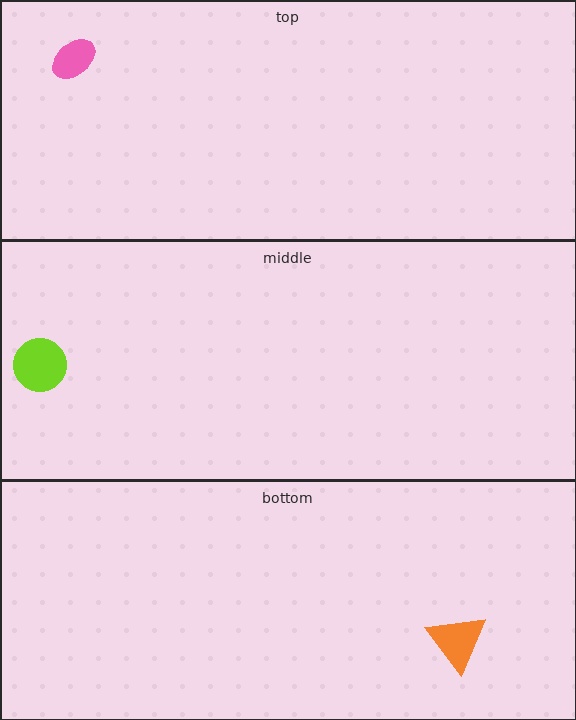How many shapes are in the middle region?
1.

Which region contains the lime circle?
The middle region.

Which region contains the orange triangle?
The bottom region.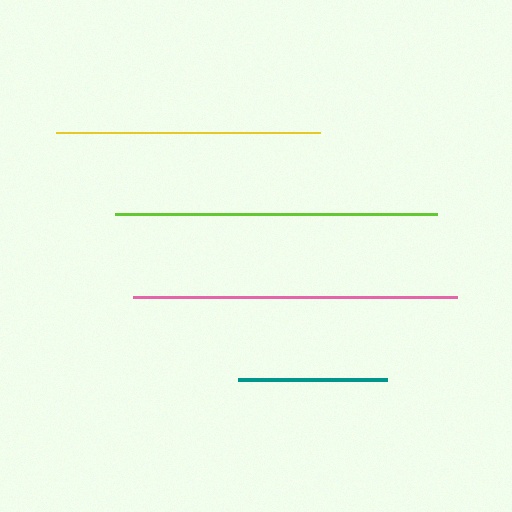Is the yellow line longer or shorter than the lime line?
The lime line is longer than the yellow line.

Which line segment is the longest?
The pink line is the longest at approximately 324 pixels.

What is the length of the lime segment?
The lime segment is approximately 322 pixels long.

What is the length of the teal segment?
The teal segment is approximately 148 pixels long.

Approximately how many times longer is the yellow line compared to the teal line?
The yellow line is approximately 1.8 times the length of the teal line.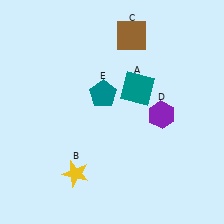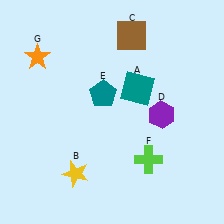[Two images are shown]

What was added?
A lime cross (F), an orange star (G) were added in Image 2.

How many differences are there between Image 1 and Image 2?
There are 2 differences between the two images.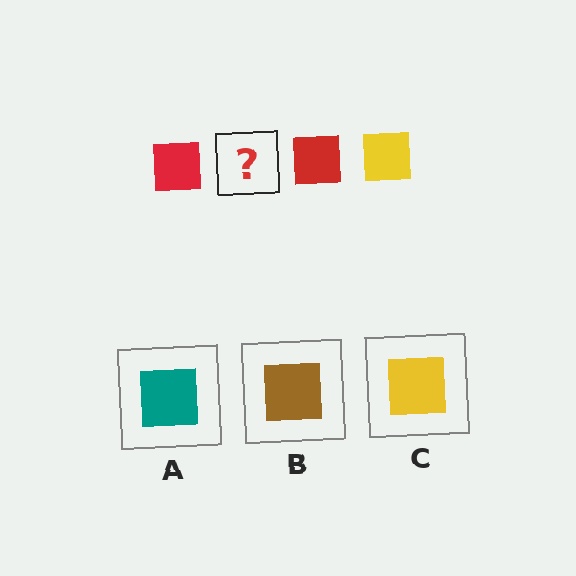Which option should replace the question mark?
Option C.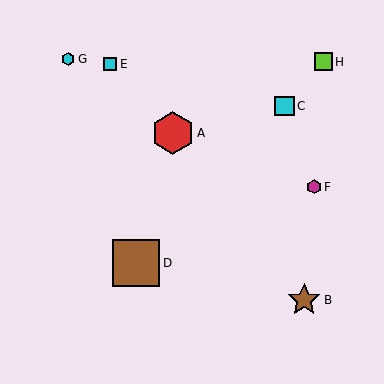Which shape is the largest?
The brown square (labeled D) is the largest.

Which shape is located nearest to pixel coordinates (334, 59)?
The lime square (labeled H) at (324, 62) is nearest to that location.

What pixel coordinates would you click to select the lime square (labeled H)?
Click at (324, 62) to select the lime square H.